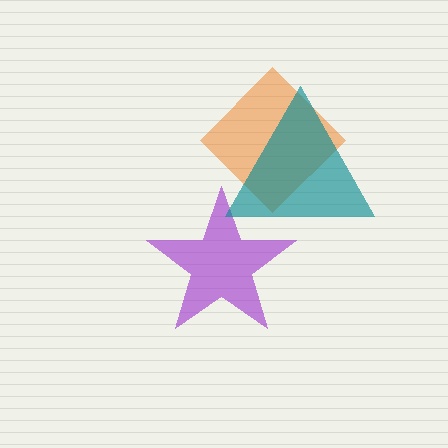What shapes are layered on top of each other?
The layered shapes are: a purple star, an orange diamond, a teal triangle.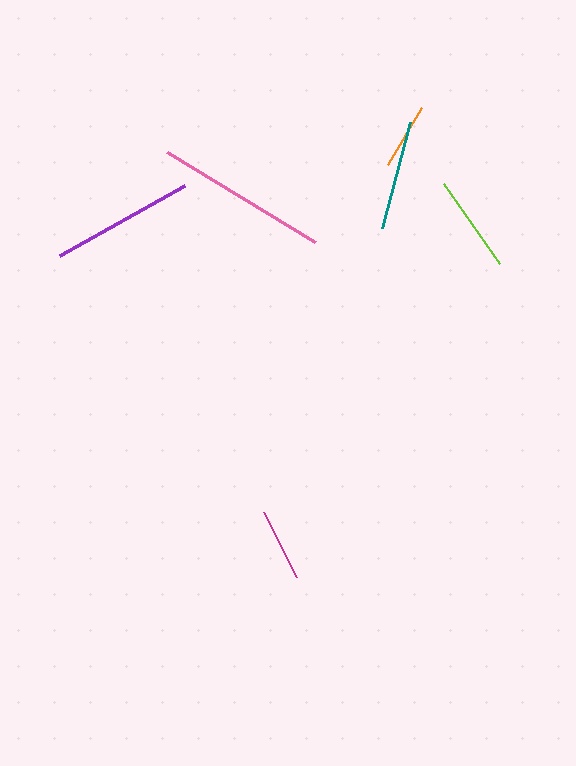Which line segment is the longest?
The pink line is the longest at approximately 173 pixels.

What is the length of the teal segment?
The teal segment is approximately 109 pixels long.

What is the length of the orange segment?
The orange segment is approximately 66 pixels long.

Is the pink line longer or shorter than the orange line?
The pink line is longer than the orange line.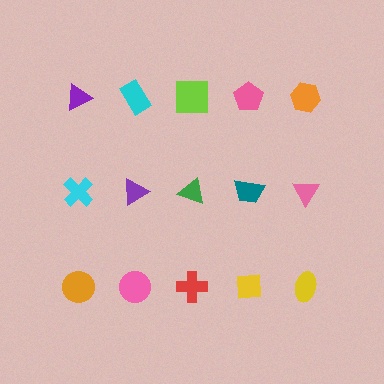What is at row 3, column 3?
A red cross.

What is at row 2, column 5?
A pink triangle.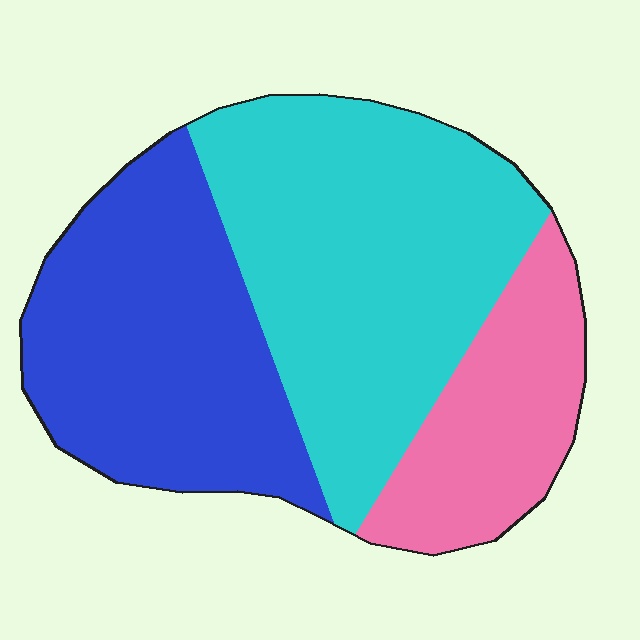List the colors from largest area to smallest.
From largest to smallest: cyan, blue, pink.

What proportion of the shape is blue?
Blue takes up about three eighths (3/8) of the shape.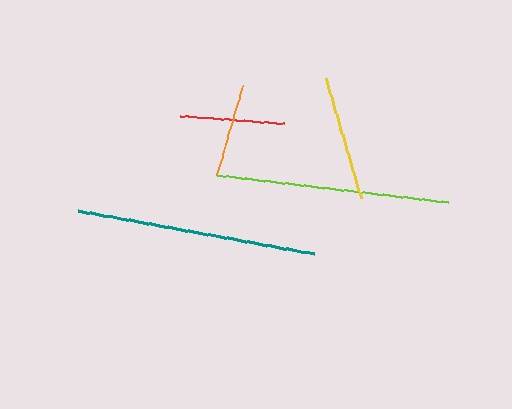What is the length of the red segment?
The red segment is approximately 103 pixels long.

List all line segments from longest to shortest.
From longest to shortest: teal, lime, yellow, red, orange.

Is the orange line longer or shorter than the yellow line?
The yellow line is longer than the orange line.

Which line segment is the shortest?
The orange line is the shortest at approximately 92 pixels.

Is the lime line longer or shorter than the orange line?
The lime line is longer than the orange line.